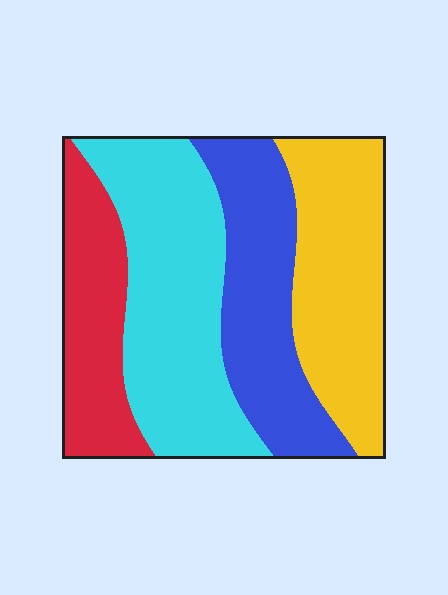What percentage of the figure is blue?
Blue takes up about one quarter (1/4) of the figure.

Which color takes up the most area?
Cyan, at roughly 35%.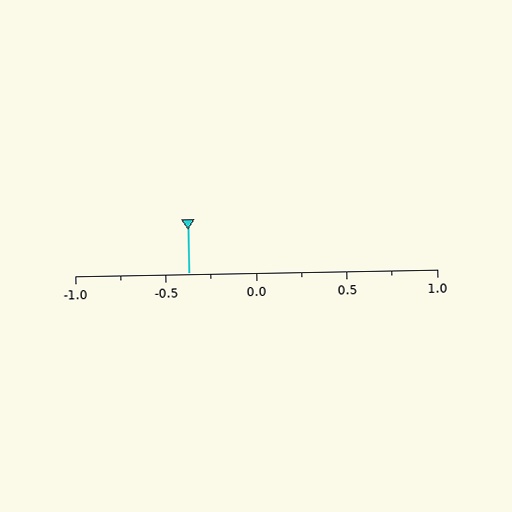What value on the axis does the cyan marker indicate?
The marker indicates approximately -0.38.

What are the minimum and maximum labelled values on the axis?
The axis runs from -1.0 to 1.0.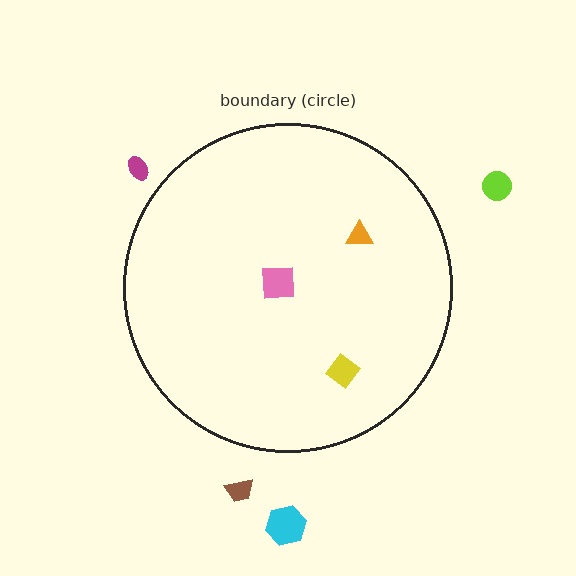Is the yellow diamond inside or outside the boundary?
Inside.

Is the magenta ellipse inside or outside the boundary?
Outside.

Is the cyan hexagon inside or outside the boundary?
Outside.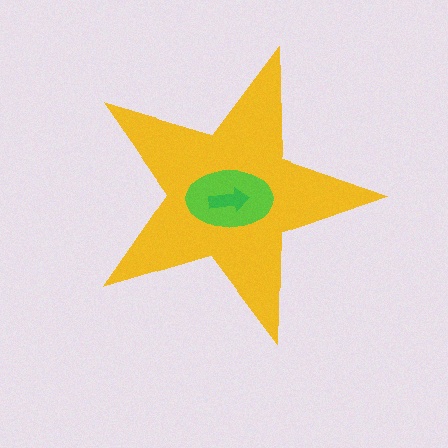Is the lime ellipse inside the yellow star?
Yes.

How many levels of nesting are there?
3.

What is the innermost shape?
The green arrow.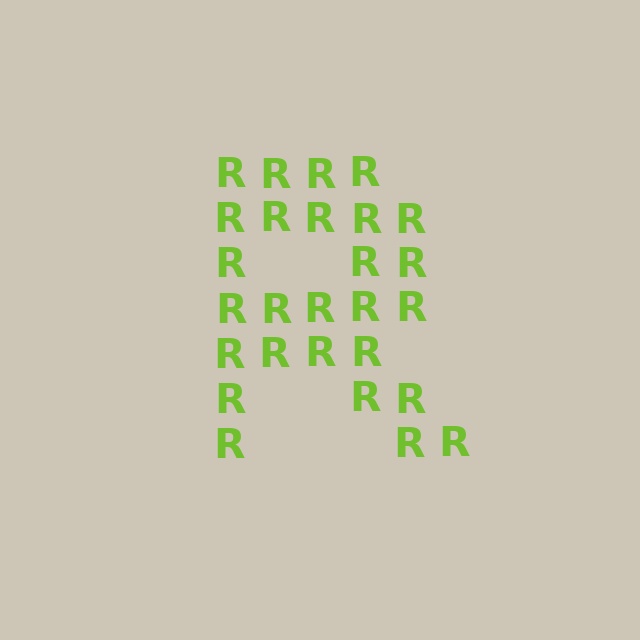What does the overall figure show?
The overall figure shows the letter R.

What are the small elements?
The small elements are letter R's.